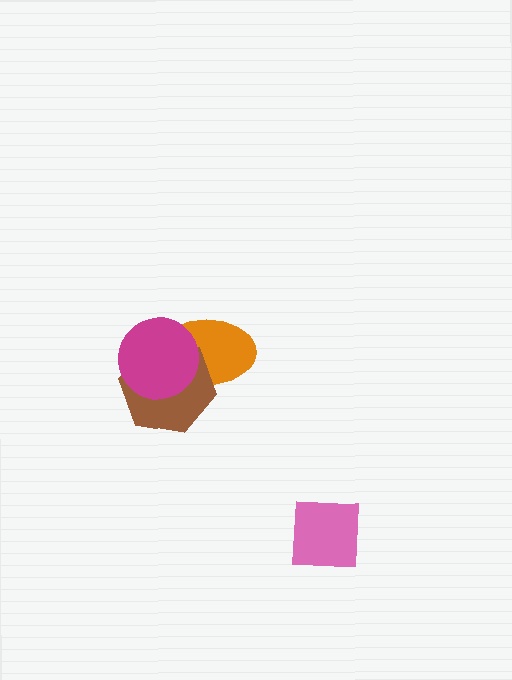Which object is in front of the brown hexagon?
The magenta circle is in front of the brown hexagon.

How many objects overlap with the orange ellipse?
2 objects overlap with the orange ellipse.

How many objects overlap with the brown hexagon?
2 objects overlap with the brown hexagon.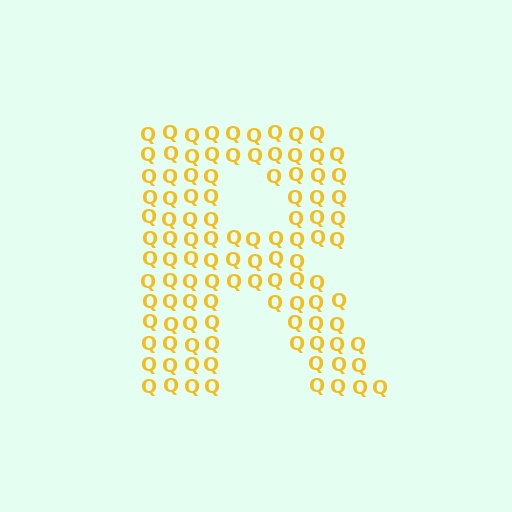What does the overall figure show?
The overall figure shows the letter R.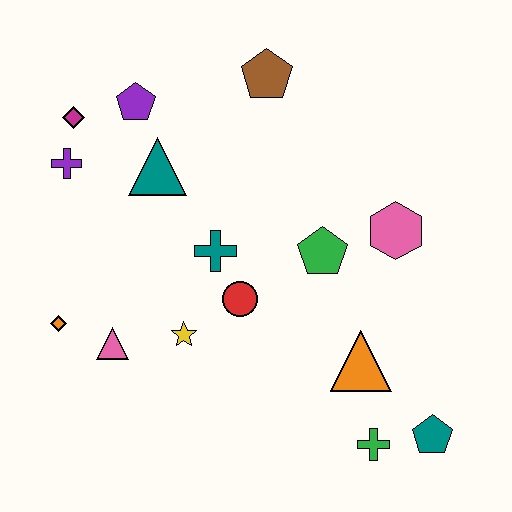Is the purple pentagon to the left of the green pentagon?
Yes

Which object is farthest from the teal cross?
The teal pentagon is farthest from the teal cross.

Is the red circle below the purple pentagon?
Yes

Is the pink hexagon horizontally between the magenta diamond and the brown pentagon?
No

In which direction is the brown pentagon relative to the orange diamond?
The brown pentagon is above the orange diamond.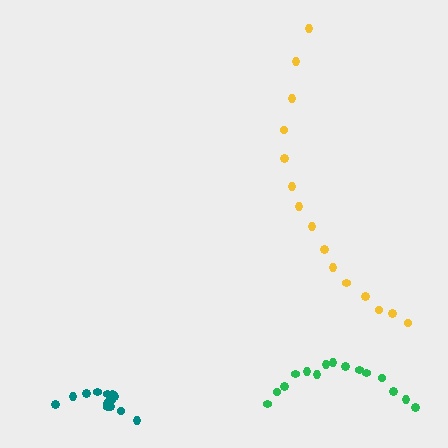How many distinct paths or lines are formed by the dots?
There are 3 distinct paths.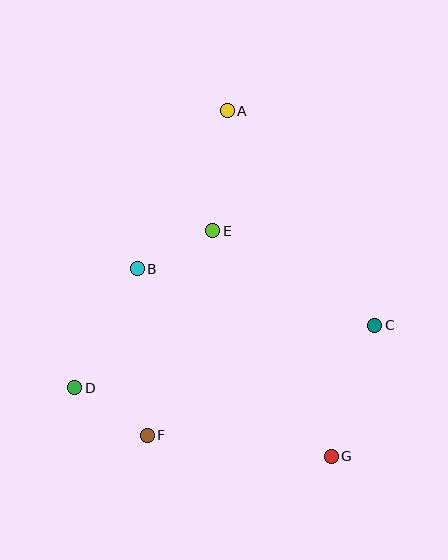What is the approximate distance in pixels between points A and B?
The distance between A and B is approximately 182 pixels.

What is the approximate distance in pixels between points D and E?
The distance between D and E is approximately 209 pixels.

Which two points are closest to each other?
Points B and E are closest to each other.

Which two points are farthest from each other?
Points A and G are farthest from each other.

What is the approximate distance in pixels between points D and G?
The distance between D and G is approximately 266 pixels.